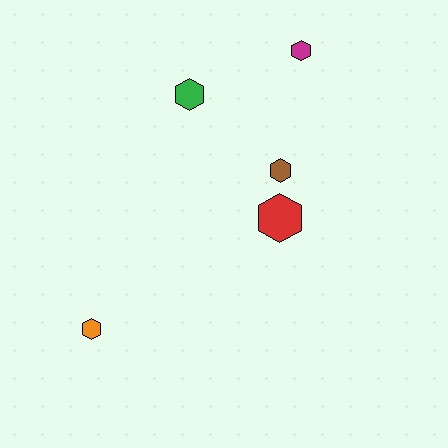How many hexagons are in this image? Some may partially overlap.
There are 5 hexagons.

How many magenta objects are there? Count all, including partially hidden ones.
There is 1 magenta object.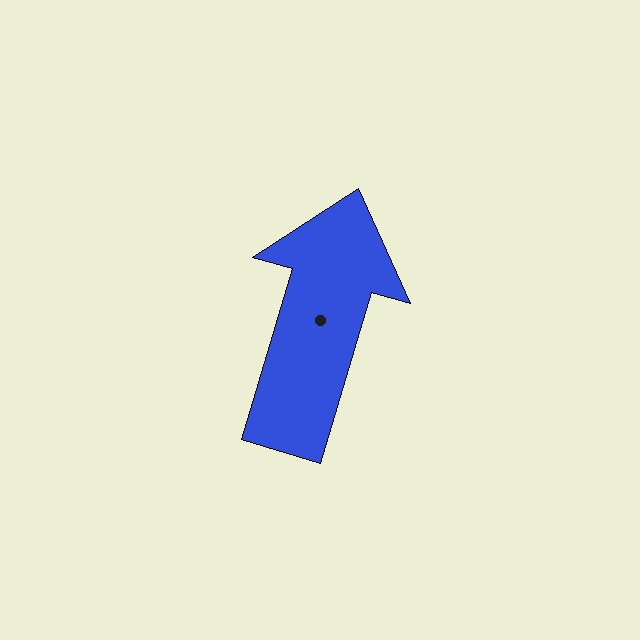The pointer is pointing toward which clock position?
Roughly 1 o'clock.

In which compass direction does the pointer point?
North.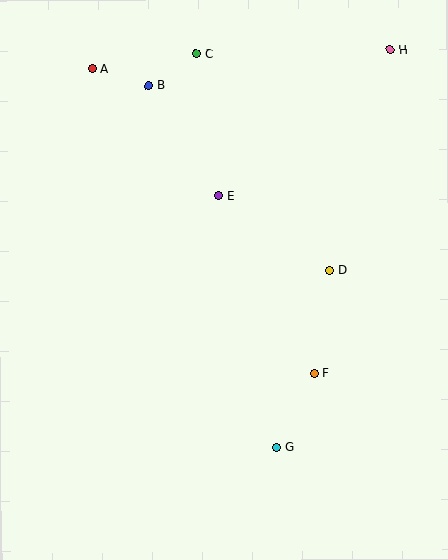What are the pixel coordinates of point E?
Point E is at (219, 196).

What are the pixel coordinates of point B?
Point B is at (148, 86).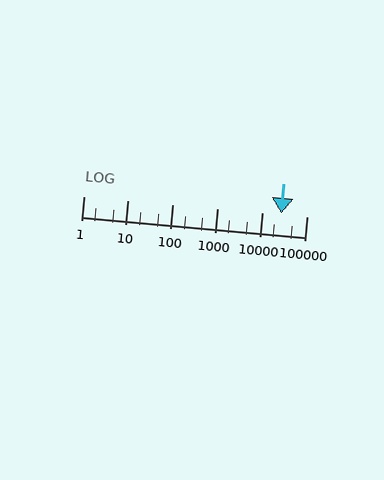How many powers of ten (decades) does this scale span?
The scale spans 5 decades, from 1 to 100000.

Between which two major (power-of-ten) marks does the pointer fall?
The pointer is between 10000 and 100000.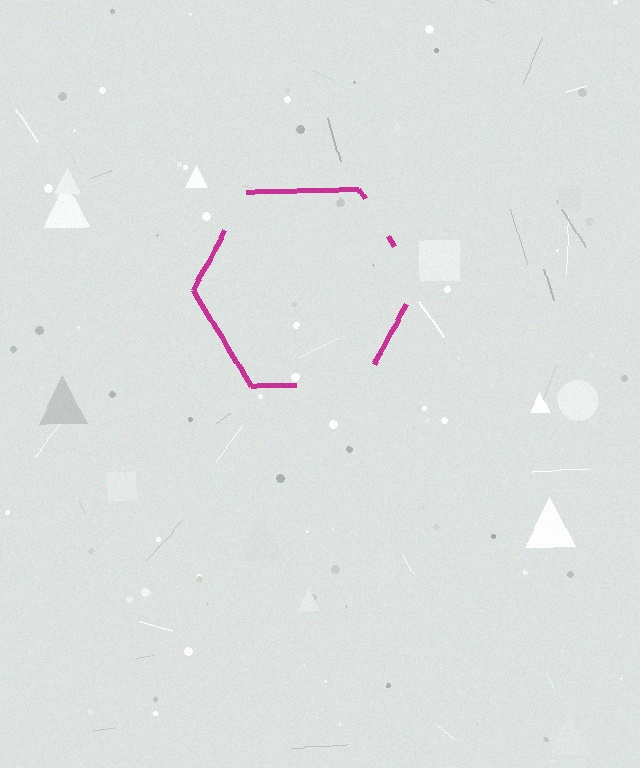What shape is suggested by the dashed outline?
The dashed outline suggests a hexagon.